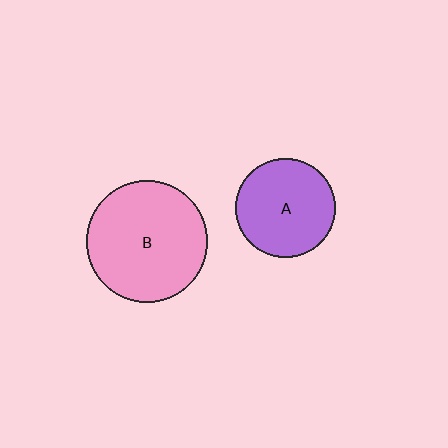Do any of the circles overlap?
No, none of the circles overlap.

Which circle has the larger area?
Circle B (pink).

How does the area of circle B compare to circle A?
Approximately 1.5 times.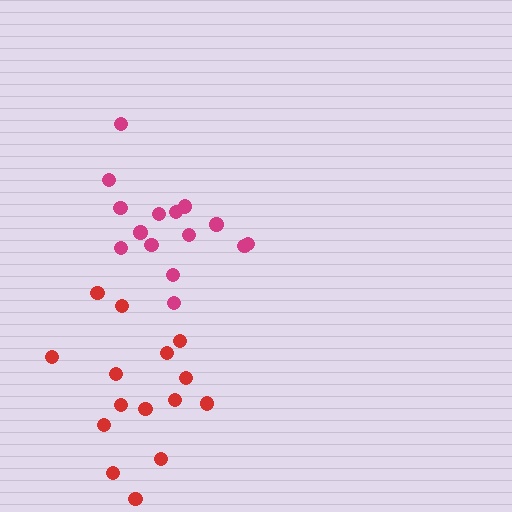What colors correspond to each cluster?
The clusters are colored: magenta, red.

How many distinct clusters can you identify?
There are 2 distinct clusters.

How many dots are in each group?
Group 1: 15 dots, Group 2: 15 dots (30 total).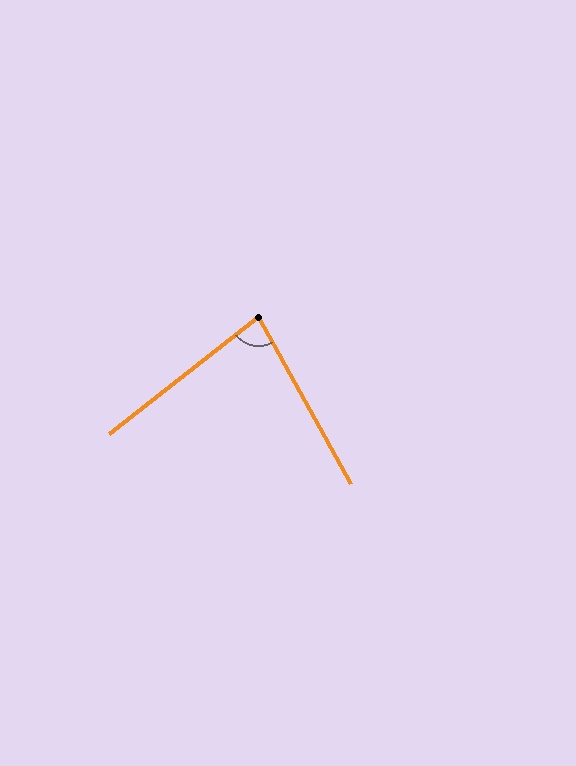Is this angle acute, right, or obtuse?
It is acute.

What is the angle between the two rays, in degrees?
Approximately 81 degrees.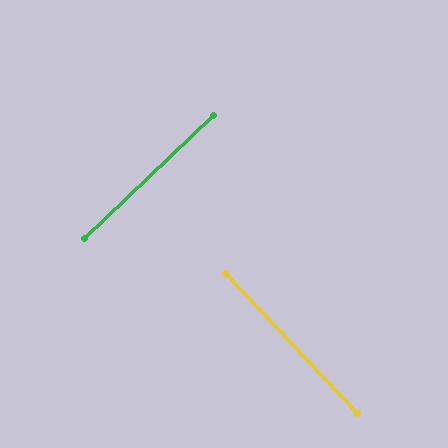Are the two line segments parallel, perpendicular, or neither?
Perpendicular — they meet at approximately 89°.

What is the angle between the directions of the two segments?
Approximately 89 degrees.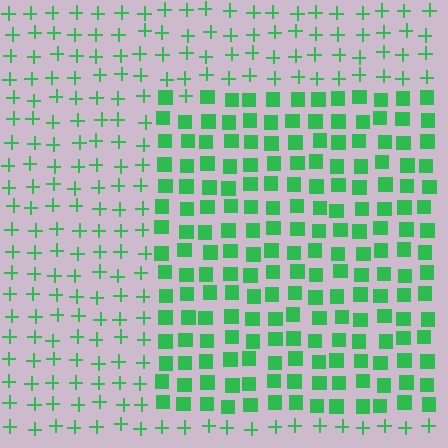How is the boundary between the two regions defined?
The boundary is defined by a change in element shape: squares inside vs. plus signs outside. All elements share the same color and spacing.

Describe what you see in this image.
The image is filled with small green elements arranged in a uniform grid. A rectangle-shaped region contains squares, while the surrounding area contains plus signs. The boundary is defined purely by the change in element shape.